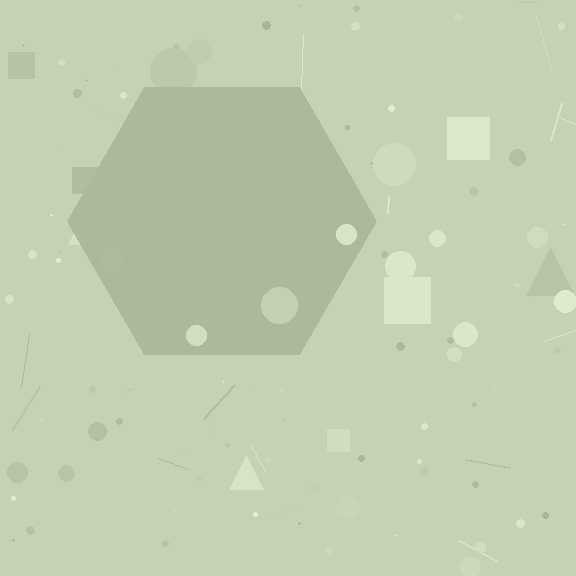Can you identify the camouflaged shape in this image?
The camouflaged shape is a hexagon.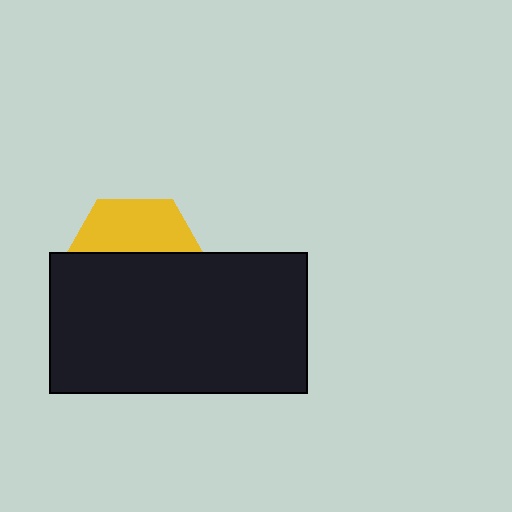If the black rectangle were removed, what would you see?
You would see the complete yellow hexagon.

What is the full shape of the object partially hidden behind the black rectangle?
The partially hidden object is a yellow hexagon.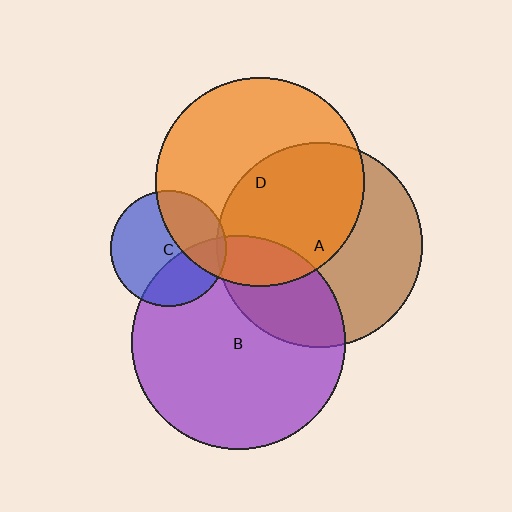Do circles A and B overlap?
Yes.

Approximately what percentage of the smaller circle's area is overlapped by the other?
Approximately 30%.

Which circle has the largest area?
Circle B (purple).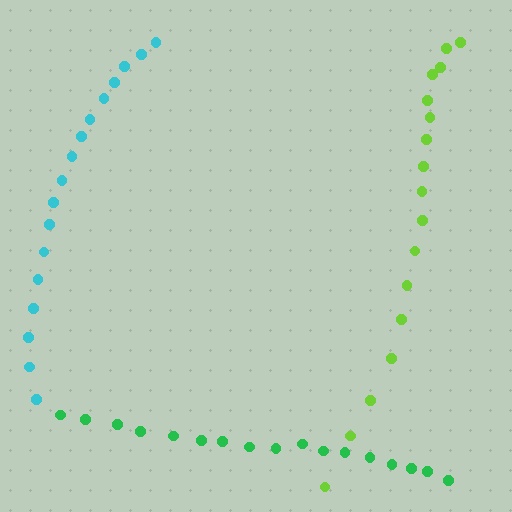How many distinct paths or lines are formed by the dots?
There are 3 distinct paths.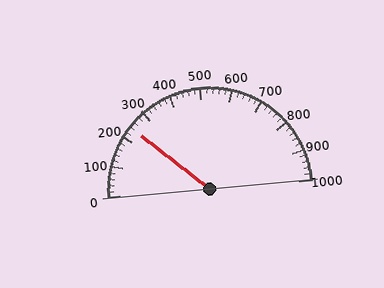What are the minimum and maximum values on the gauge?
The gauge ranges from 0 to 1000.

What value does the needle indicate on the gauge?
The needle indicates approximately 240.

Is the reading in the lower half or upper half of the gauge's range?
The reading is in the lower half of the range (0 to 1000).